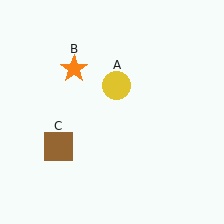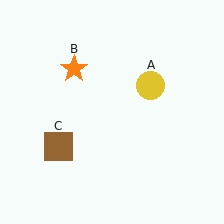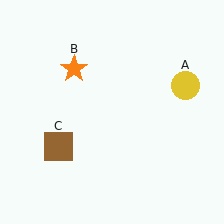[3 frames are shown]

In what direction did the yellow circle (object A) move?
The yellow circle (object A) moved right.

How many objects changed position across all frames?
1 object changed position: yellow circle (object A).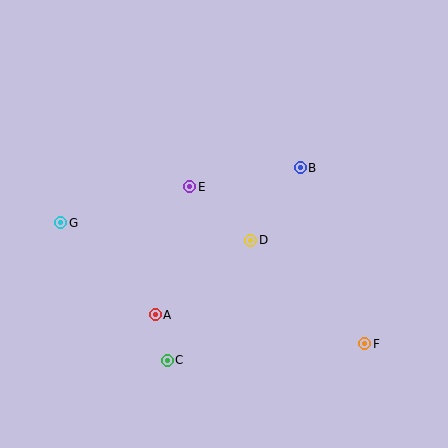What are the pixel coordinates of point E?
Point E is at (190, 187).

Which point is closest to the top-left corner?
Point G is closest to the top-left corner.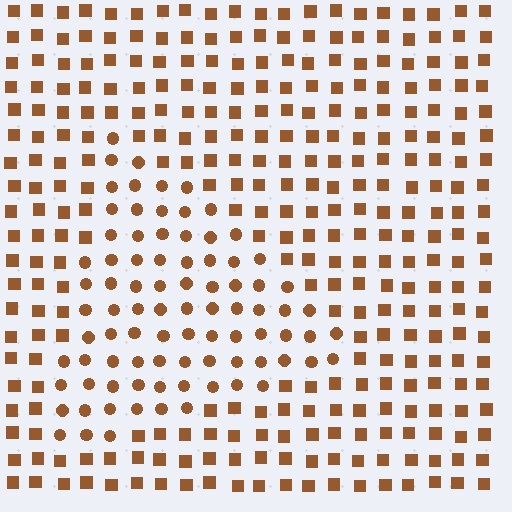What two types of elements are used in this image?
The image uses circles inside the triangle region and squares outside it.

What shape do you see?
I see a triangle.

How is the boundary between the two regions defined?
The boundary is defined by a change in element shape: circles inside vs. squares outside. All elements share the same color and spacing.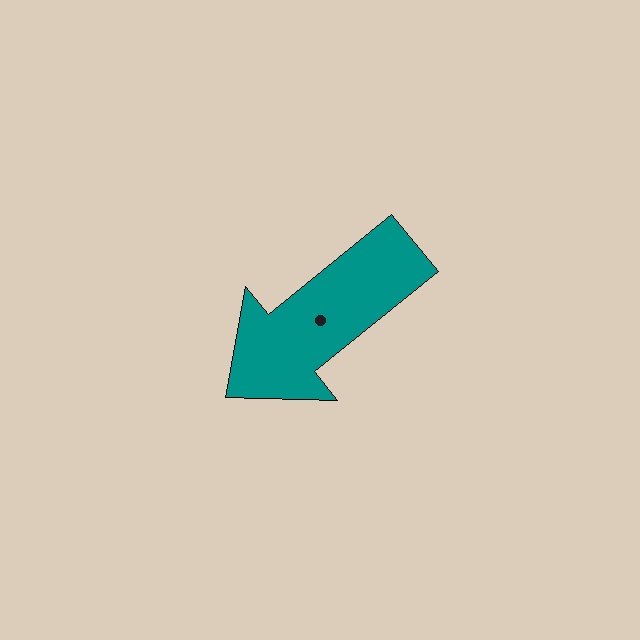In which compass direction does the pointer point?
Southwest.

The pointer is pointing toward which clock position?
Roughly 8 o'clock.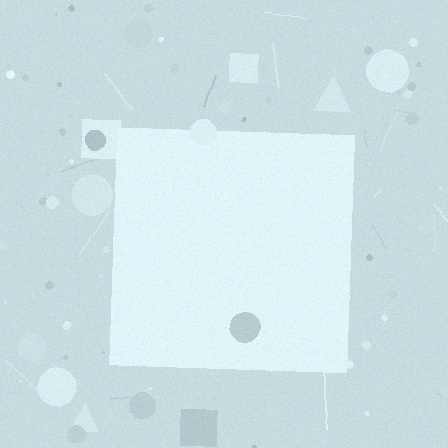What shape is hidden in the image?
A square is hidden in the image.